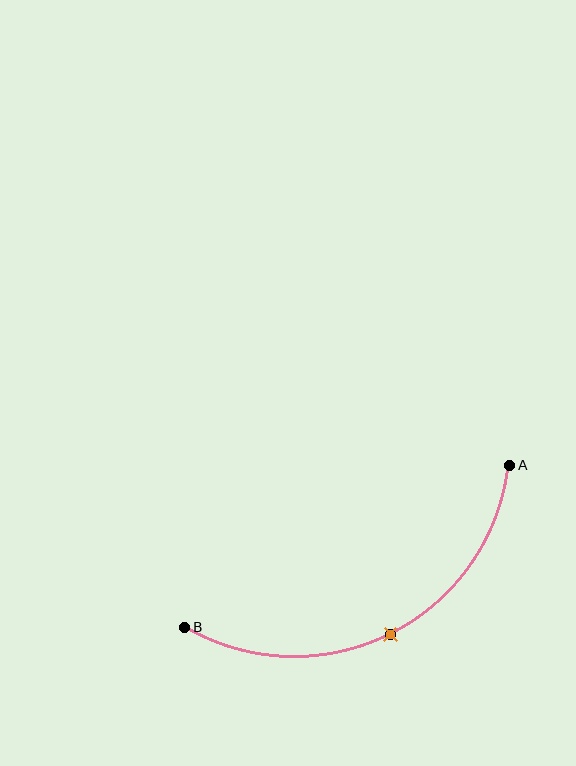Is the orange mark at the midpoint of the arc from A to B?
Yes. The orange mark lies on the arc at equal arc-length from both A and B — it is the arc midpoint.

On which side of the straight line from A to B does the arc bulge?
The arc bulges below the straight line connecting A and B.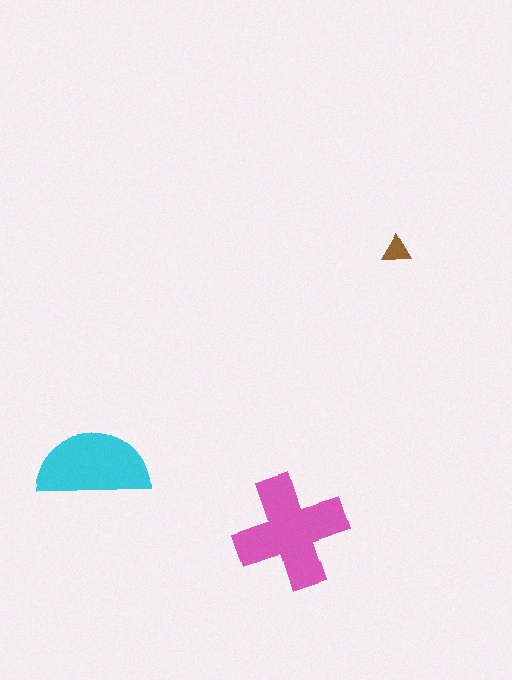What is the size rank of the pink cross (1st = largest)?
1st.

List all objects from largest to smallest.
The pink cross, the cyan semicircle, the brown triangle.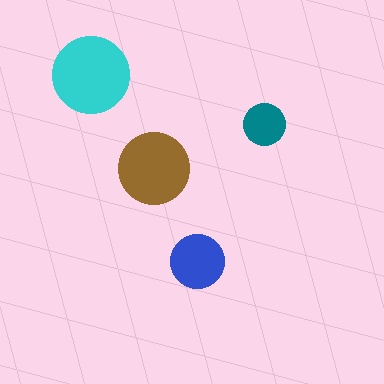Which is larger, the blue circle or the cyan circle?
The cyan one.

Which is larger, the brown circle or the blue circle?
The brown one.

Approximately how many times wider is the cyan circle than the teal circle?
About 2 times wider.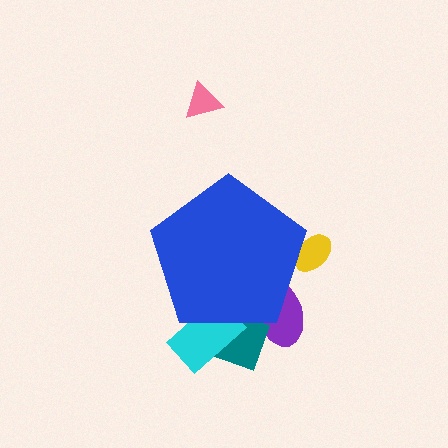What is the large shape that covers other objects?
A blue pentagon.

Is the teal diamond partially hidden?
Yes, the teal diamond is partially hidden behind the blue pentagon.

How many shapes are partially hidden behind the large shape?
4 shapes are partially hidden.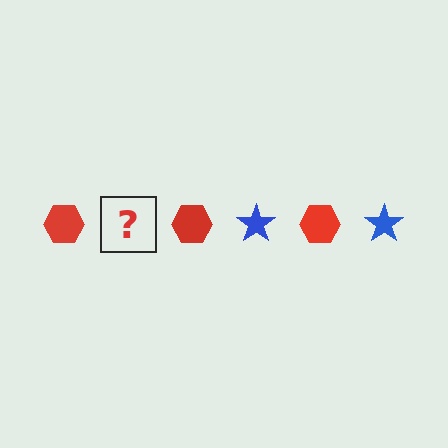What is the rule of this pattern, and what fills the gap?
The rule is that the pattern alternates between red hexagon and blue star. The gap should be filled with a blue star.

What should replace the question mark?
The question mark should be replaced with a blue star.